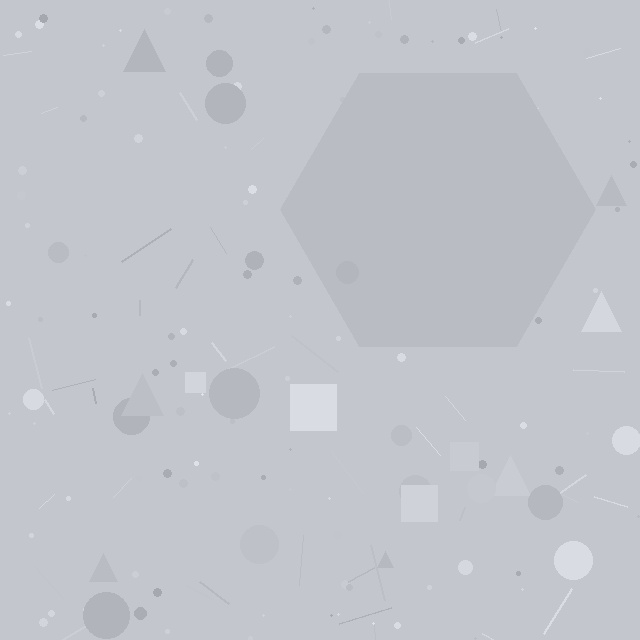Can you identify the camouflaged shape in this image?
The camouflaged shape is a hexagon.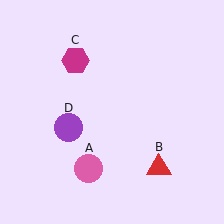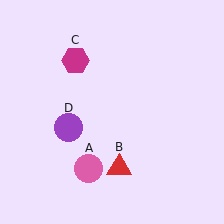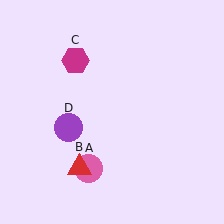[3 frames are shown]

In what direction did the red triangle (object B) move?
The red triangle (object B) moved left.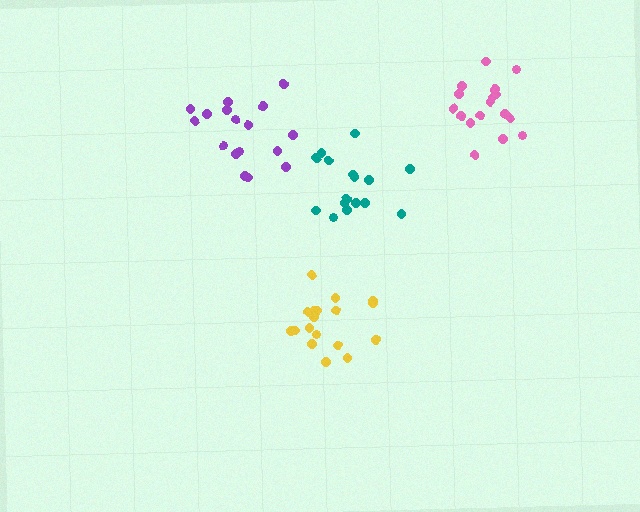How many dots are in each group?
Group 1: 18 dots, Group 2: 16 dots, Group 3: 17 dots, Group 4: 17 dots (68 total).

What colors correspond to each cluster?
The clusters are colored: yellow, teal, purple, pink.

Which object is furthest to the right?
The pink cluster is rightmost.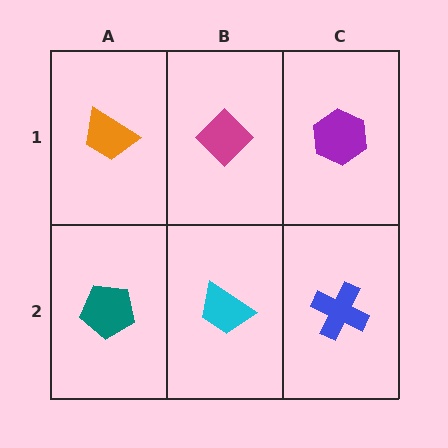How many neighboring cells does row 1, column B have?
3.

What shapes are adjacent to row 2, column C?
A purple hexagon (row 1, column C), a cyan trapezoid (row 2, column B).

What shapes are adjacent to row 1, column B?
A cyan trapezoid (row 2, column B), an orange trapezoid (row 1, column A), a purple hexagon (row 1, column C).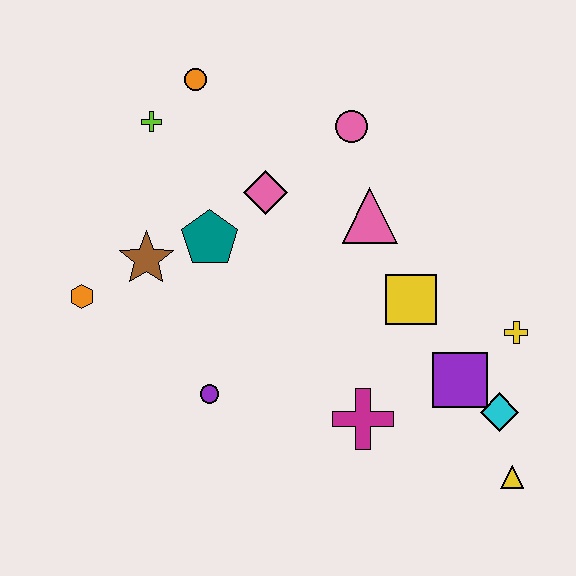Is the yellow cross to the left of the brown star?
No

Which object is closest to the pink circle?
The pink triangle is closest to the pink circle.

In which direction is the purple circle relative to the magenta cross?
The purple circle is to the left of the magenta cross.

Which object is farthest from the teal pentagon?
The yellow triangle is farthest from the teal pentagon.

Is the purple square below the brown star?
Yes